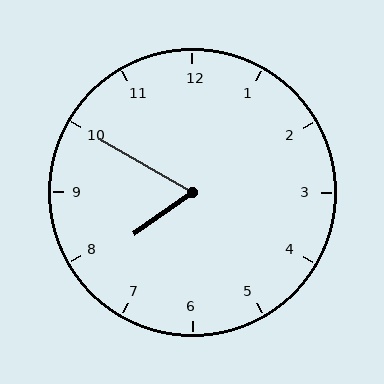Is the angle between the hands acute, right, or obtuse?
It is acute.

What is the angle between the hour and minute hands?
Approximately 65 degrees.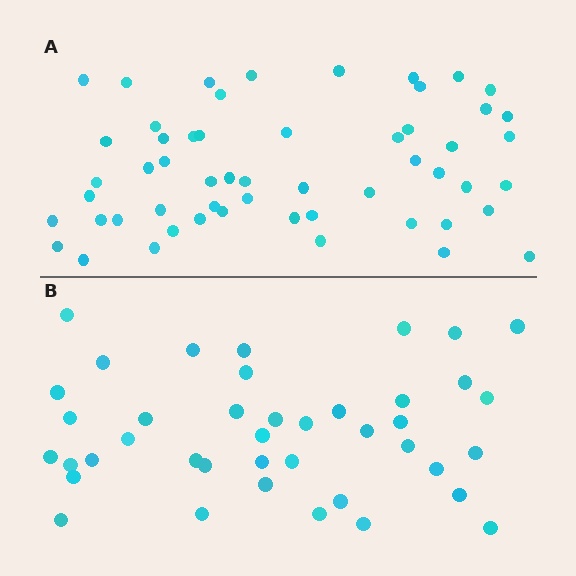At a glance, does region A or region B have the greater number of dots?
Region A (the top region) has more dots.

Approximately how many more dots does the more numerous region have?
Region A has approximately 15 more dots than region B.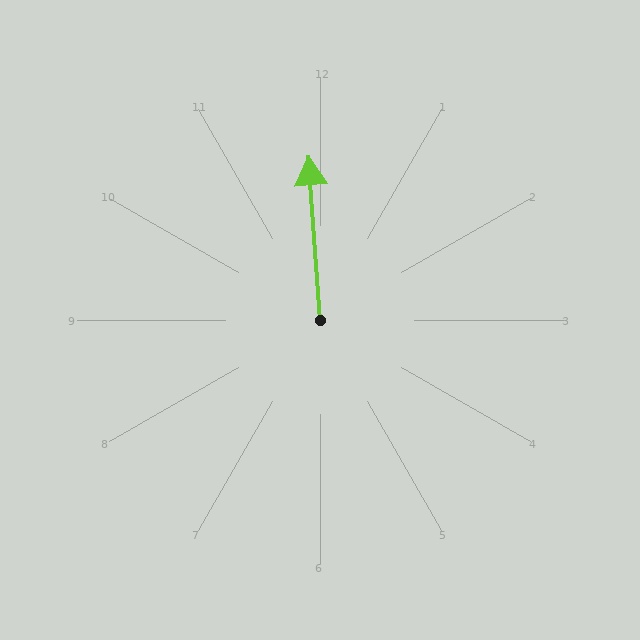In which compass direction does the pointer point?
North.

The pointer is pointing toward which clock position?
Roughly 12 o'clock.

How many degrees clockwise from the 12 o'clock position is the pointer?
Approximately 356 degrees.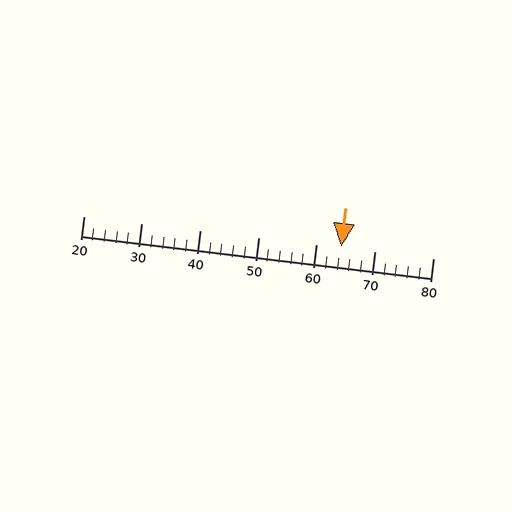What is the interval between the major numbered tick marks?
The major tick marks are spaced 10 units apart.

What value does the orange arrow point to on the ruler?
The orange arrow points to approximately 64.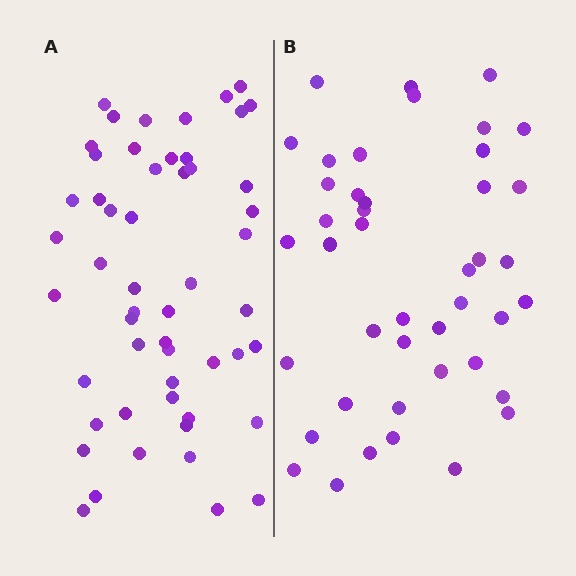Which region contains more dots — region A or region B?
Region A (the left region) has more dots.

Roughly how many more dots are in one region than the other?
Region A has roughly 10 or so more dots than region B.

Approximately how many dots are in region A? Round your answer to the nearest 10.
About 50 dots. (The exact count is 53, which rounds to 50.)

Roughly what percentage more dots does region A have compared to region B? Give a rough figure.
About 25% more.